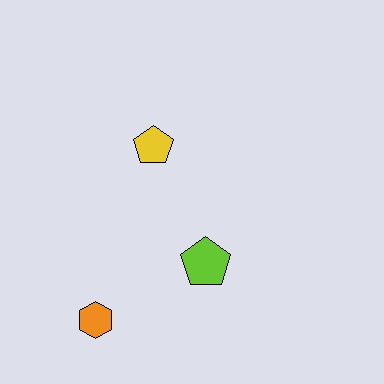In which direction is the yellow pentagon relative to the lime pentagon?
The yellow pentagon is above the lime pentagon.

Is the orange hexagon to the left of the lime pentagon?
Yes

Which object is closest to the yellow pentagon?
The lime pentagon is closest to the yellow pentagon.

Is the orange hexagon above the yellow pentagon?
No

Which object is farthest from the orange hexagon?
The yellow pentagon is farthest from the orange hexagon.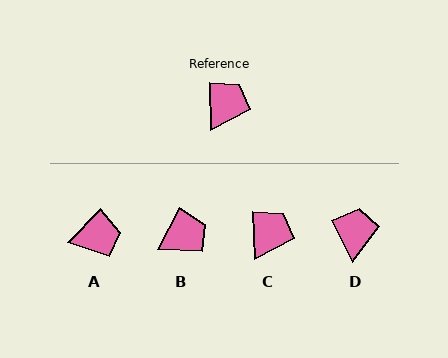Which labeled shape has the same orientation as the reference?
C.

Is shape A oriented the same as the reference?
No, it is off by about 47 degrees.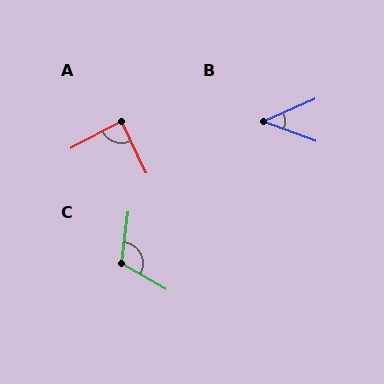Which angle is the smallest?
B, at approximately 44 degrees.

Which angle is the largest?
C, at approximately 112 degrees.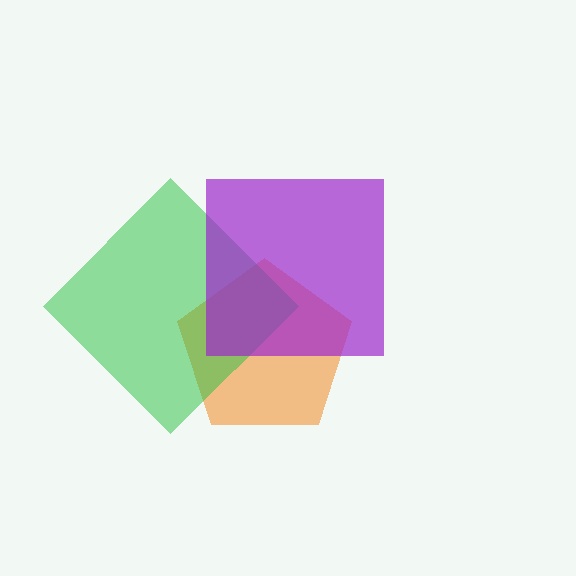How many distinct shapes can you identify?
There are 3 distinct shapes: an orange pentagon, a green diamond, a purple square.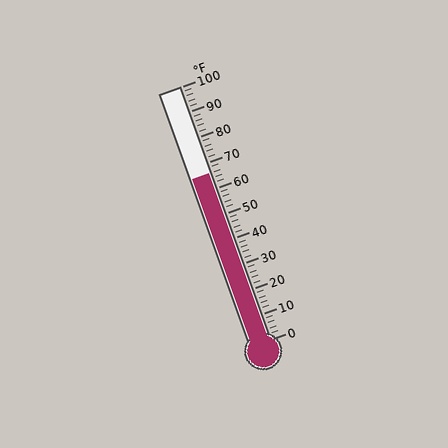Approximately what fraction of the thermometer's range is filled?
The thermometer is filled to approximately 65% of its range.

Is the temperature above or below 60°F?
The temperature is above 60°F.